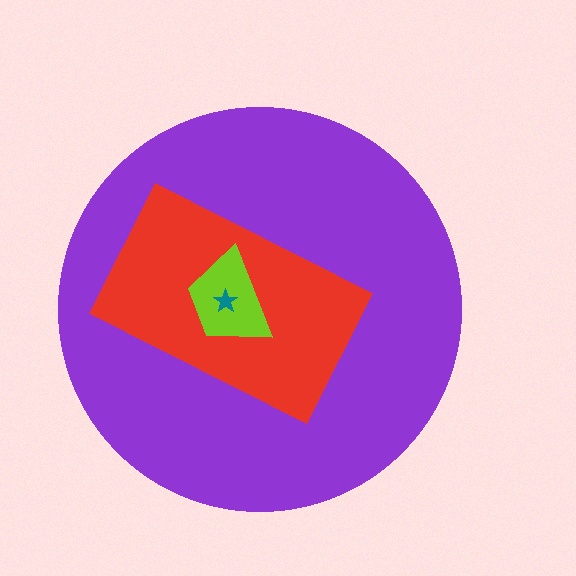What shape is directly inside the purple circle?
The red rectangle.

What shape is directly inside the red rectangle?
The lime trapezoid.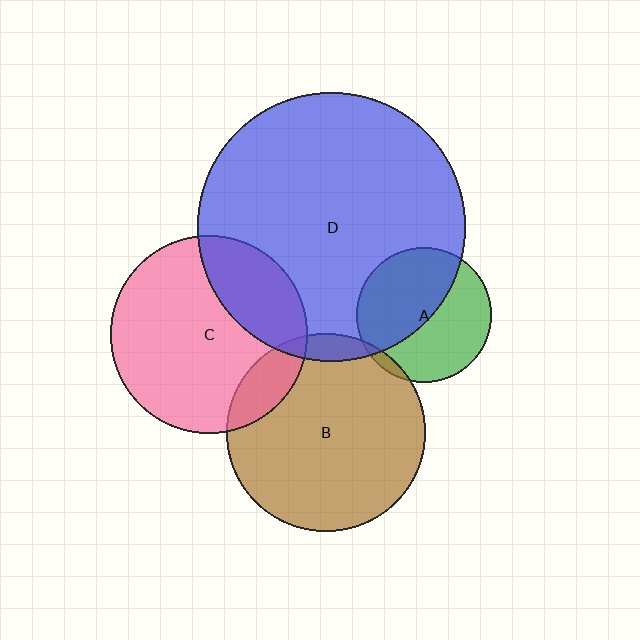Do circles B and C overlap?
Yes.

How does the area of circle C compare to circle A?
Approximately 2.1 times.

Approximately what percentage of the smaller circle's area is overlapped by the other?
Approximately 15%.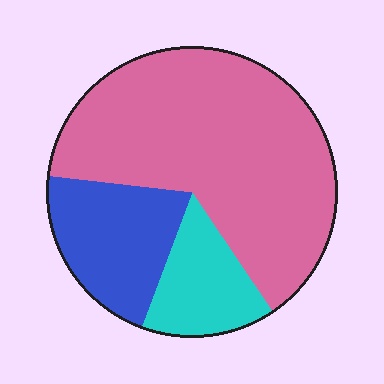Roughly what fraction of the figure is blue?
Blue takes up less than a quarter of the figure.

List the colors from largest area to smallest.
From largest to smallest: pink, blue, cyan.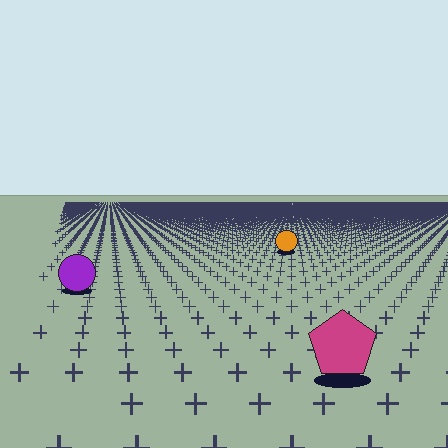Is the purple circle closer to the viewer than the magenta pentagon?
No. The magenta pentagon is closer — you can tell from the texture gradient: the ground texture is coarser near it.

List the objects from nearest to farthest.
From nearest to farthest: the magenta pentagon, the purple circle, the orange circle.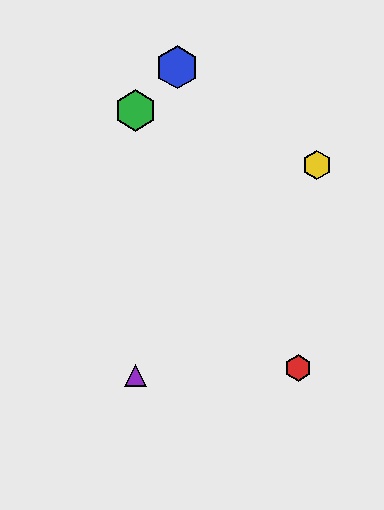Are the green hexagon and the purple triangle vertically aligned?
Yes, both are at x≈136.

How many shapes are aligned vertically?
2 shapes (the green hexagon, the purple triangle) are aligned vertically.